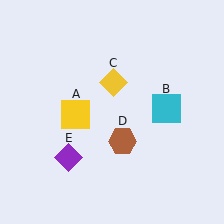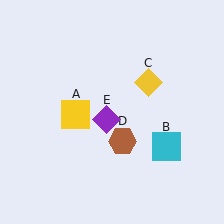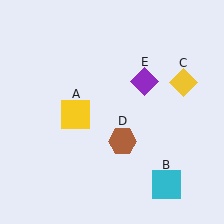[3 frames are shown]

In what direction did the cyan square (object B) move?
The cyan square (object B) moved down.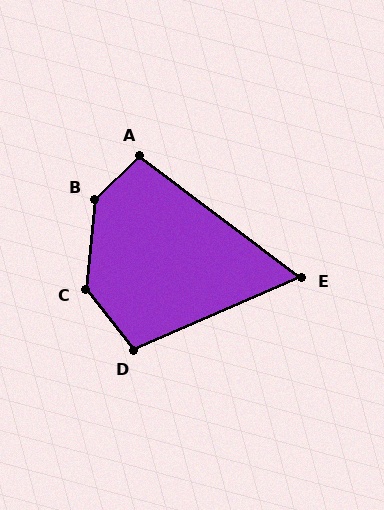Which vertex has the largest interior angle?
B, at approximately 140 degrees.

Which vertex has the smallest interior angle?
E, at approximately 60 degrees.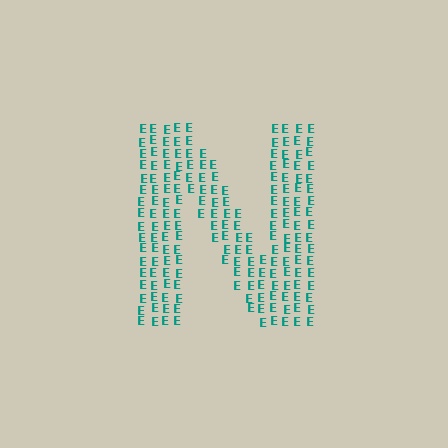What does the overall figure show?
The overall figure shows the letter N.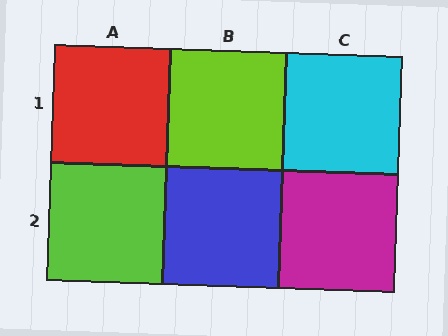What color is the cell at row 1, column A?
Red.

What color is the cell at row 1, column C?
Cyan.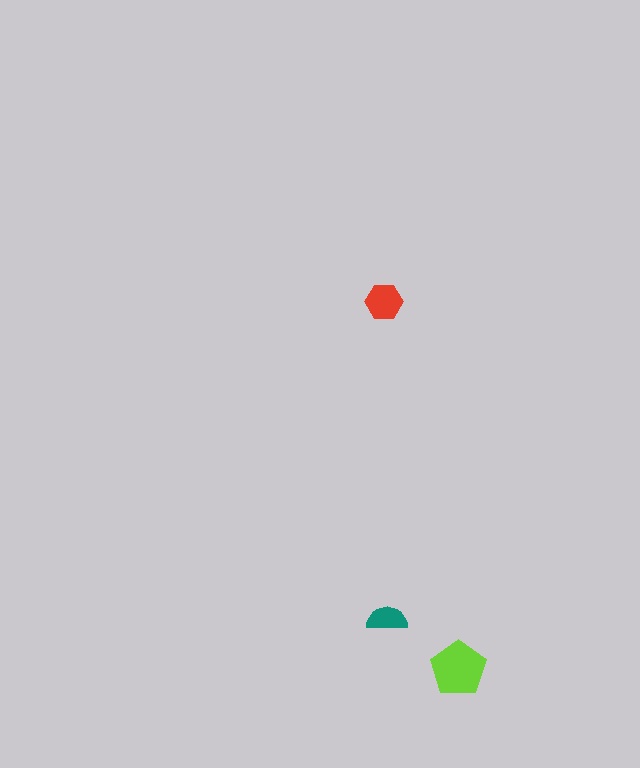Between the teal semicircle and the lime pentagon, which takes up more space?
The lime pentagon.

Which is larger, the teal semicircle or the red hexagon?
The red hexagon.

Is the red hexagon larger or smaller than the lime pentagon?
Smaller.